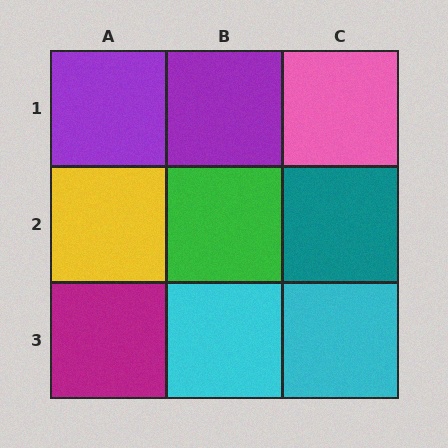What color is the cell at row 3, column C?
Cyan.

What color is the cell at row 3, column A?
Magenta.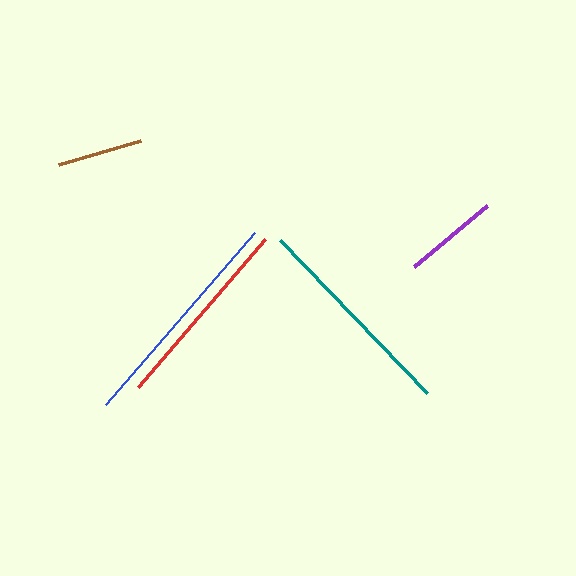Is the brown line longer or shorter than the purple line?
The purple line is longer than the brown line.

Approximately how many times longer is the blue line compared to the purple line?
The blue line is approximately 2.4 times the length of the purple line.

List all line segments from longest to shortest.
From longest to shortest: blue, teal, red, purple, brown.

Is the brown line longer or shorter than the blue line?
The blue line is longer than the brown line.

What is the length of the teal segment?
The teal segment is approximately 212 pixels long.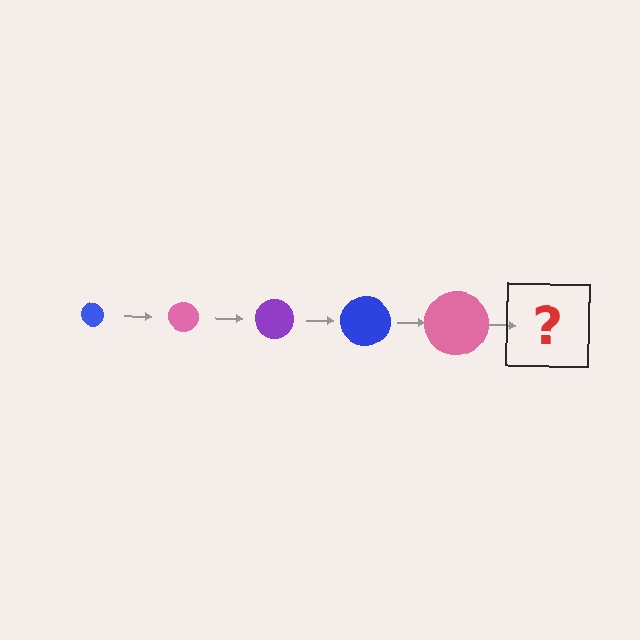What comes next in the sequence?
The next element should be a purple circle, larger than the previous one.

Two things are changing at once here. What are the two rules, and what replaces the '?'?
The two rules are that the circle grows larger each step and the color cycles through blue, pink, and purple. The '?' should be a purple circle, larger than the previous one.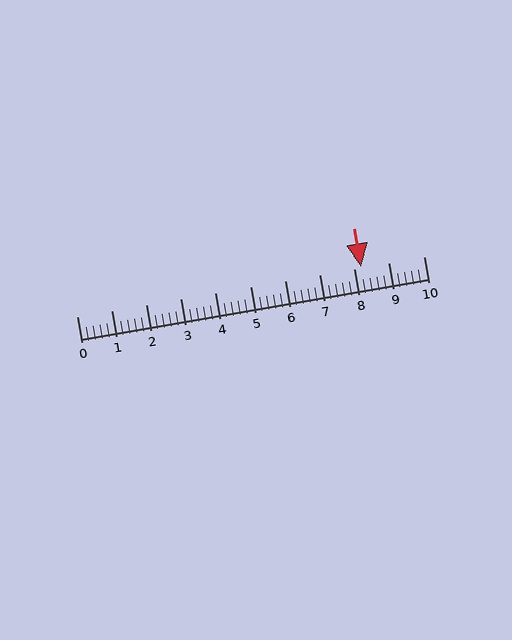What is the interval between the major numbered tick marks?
The major tick marks are spaced 1 units apart.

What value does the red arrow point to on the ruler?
The red arrow points to approximately 8.2.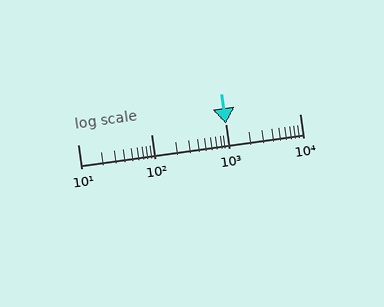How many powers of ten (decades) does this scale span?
The scale spans 3 decades, from 10 to 10000.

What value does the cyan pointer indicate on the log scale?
The pointer indicates approximately 1000.